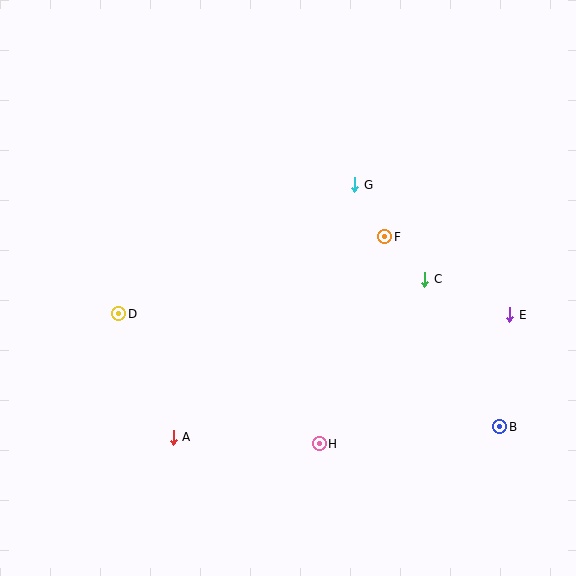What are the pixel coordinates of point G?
Point G is at (355, 185).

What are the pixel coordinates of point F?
Point F is at (385, 237).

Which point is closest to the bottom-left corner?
Point A is closest to the bottom-left corner.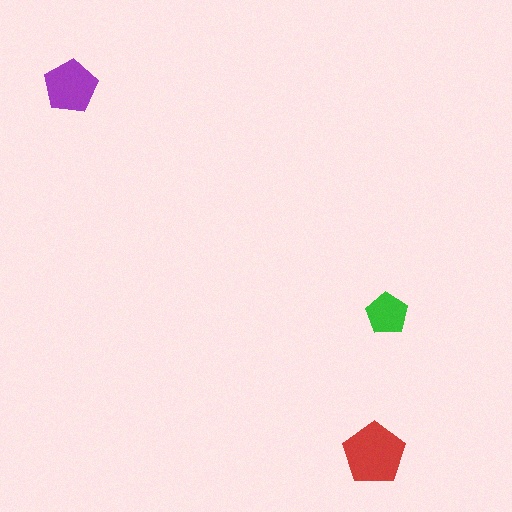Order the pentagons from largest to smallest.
the red one, the purple one, the green one.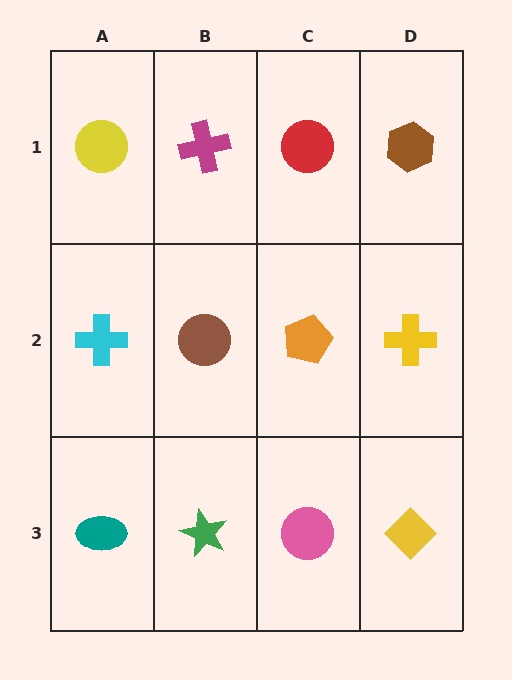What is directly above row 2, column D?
A brown hexagon.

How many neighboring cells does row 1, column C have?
3.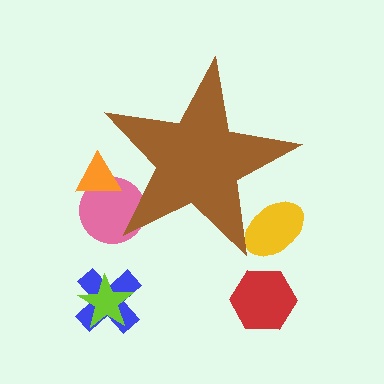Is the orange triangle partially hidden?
Yes, the orange triangle is partially hidden behind the brown star.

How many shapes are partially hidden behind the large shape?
3 shapes are partially hidden.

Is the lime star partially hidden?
No, the lime star is fully visible.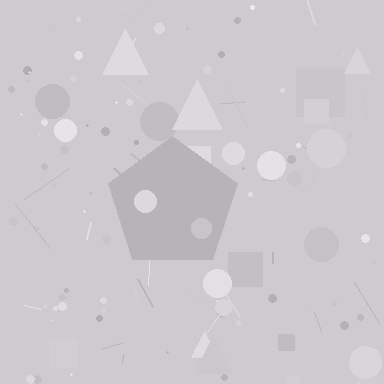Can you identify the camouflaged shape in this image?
The camouflaged shape is a pentagon.